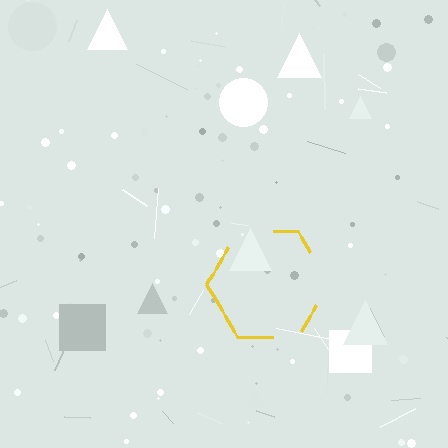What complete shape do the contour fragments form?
The contour fragments form a hexagon.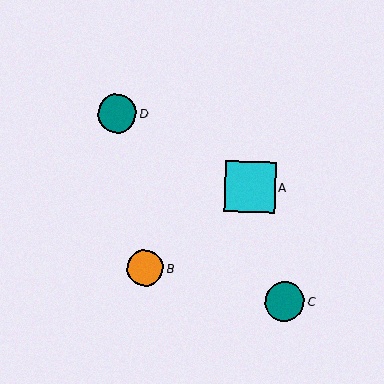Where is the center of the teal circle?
The center of the teal circle is at (117, 113).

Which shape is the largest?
The cyan square (labeled A) is the largest.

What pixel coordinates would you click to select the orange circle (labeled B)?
Click at (145, 268) to select the orange circle B.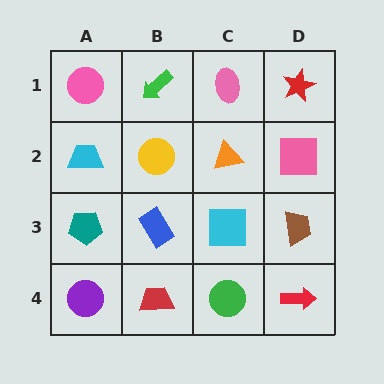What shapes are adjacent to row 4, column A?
A teal pentagon (row 3, column A), a red trapezoid (row 4, column B).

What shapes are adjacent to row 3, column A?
A cyan trapezoid (row 2, column A), a purple circle (row 4, column A), a blue rectangle (row 3, column B).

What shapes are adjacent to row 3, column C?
An orange triangle (row 2, column C), a green circle (row 4, column C), a blue rectangle (row 3, column B), a brown trapezoid (row 3, column D).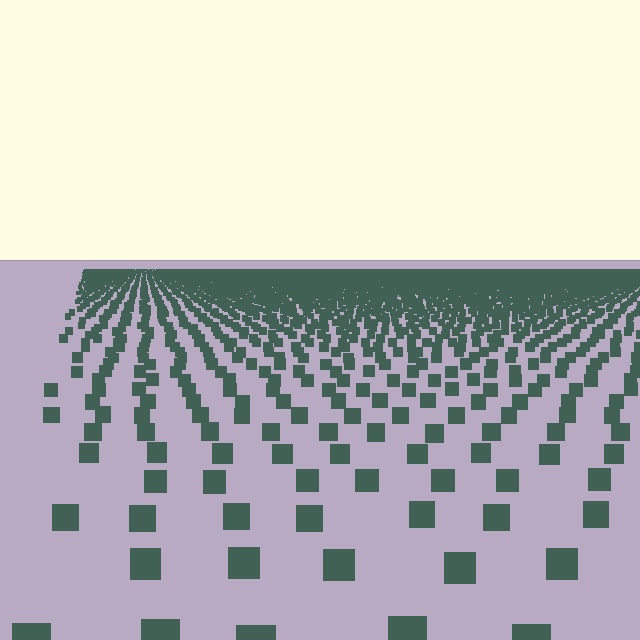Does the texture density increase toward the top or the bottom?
Density increases toward the top.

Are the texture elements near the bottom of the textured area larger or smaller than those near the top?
Larger. Near the bottom, elements are closer to the viewer and appear at a bigger on-screen size.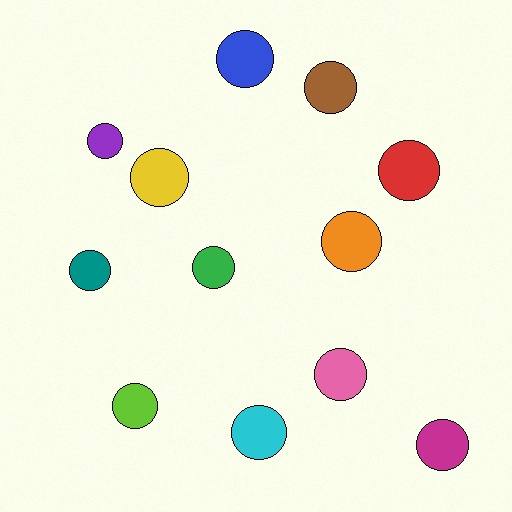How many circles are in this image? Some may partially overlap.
There are 12 circles.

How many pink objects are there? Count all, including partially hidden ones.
There is 1 pink object.